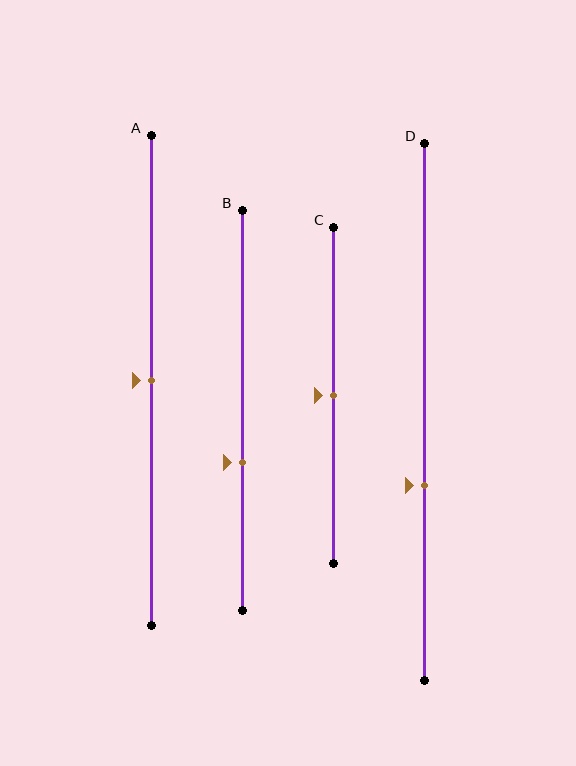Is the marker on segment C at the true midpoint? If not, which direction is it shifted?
Yes, the marker on segment C is at the true midpoint.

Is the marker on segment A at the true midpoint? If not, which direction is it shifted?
Yes, the marker on segment A is at the true midpoint.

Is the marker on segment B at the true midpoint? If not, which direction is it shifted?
No, the marker on segment B is shifted downward by about 13% of the segment length.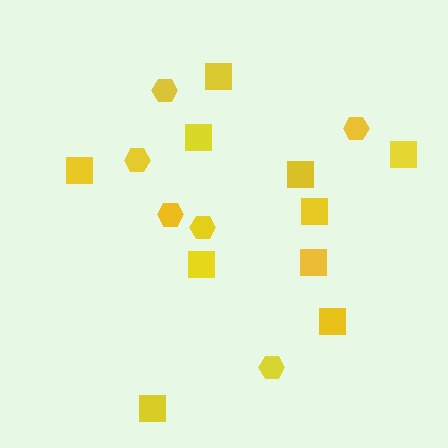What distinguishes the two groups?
There are 2 groups: one group of hexagons (6) and one group of squares (10).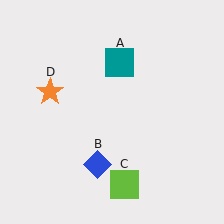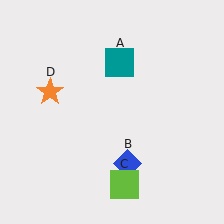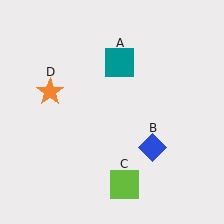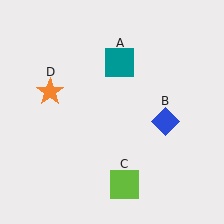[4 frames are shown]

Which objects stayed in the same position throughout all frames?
Teal square (object A) and lime square (object C) and orange star (object D) remained stationary.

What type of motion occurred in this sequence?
The blue diamond (object B) rotated counterclockwise around the center of the scene.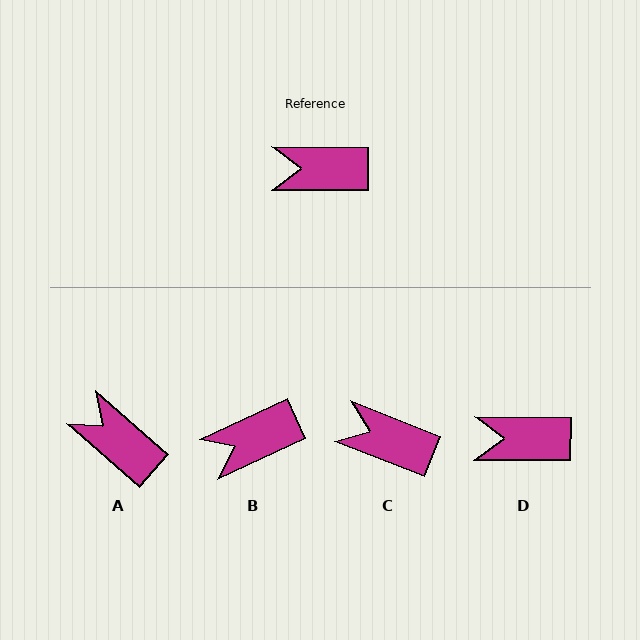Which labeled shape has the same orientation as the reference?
D.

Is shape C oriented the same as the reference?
No, it is off by about 21 degrees.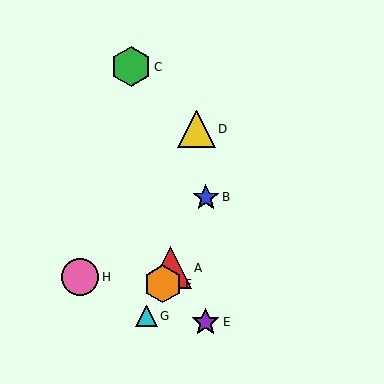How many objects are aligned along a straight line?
4 objects (A, B, F, G) are aligned along a straight line.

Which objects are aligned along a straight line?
Objects A, B, F, G are aligned along a straight line.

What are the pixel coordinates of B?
Object B is at (206, 197).